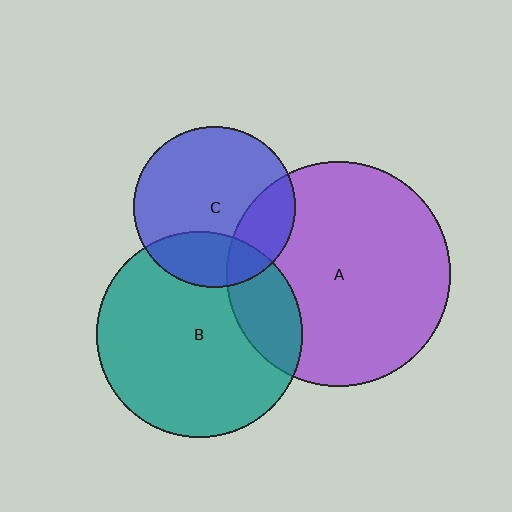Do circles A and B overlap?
Yes.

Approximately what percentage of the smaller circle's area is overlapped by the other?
Approximately 20%.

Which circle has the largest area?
Circle A (purple).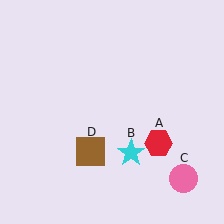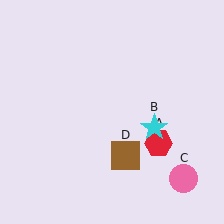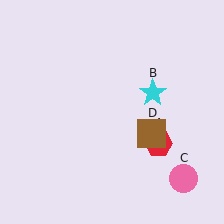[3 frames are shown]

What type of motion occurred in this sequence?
The cyan star (object B), brown square (object D) rotated counterclockwise around the center of the scene.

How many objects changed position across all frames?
2 objects changed position: cyan star (object B), brown square (object D).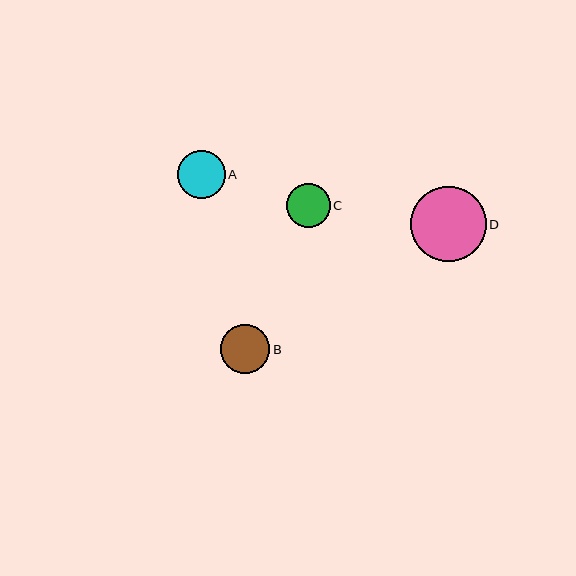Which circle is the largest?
Circle D is the largest with a size of approximately 76 pixels.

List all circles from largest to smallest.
From largest to smallest: D, B, A, C.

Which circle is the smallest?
Circle C is the smallest with a size of approximately 43 pixels.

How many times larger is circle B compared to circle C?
Circle B is approximately 1.1 times the size of circle C.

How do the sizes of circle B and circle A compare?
Circle B and circle A are approximately the same size.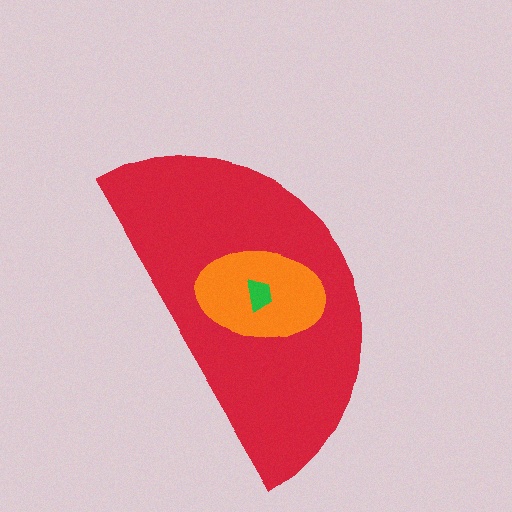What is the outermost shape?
The red semicircle.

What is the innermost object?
The green trapezoid.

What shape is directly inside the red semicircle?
The orange ellipse.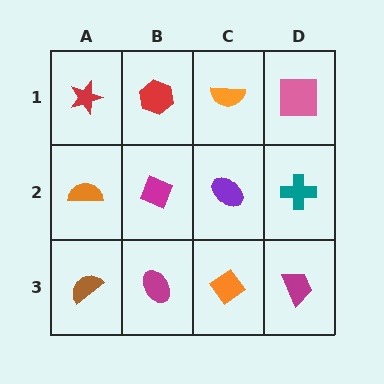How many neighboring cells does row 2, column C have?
4.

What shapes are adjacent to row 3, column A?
An orange semicircle (row 2, column A), a magenta ellipse (row 3, column B).